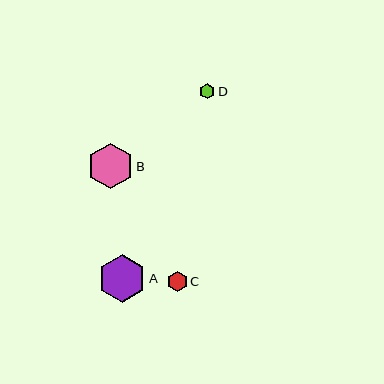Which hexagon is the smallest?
Hexagon D is the smallest with a size of approximately 16 pixels.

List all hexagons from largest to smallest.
From largest to smallest: A, B, C, D.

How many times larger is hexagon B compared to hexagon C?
Hexagon B is approximately 2.2 times the size of hexagon C.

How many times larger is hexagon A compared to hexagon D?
Hexagon A is approximately 3.1 times the size of hexagon D.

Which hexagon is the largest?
Hexagon A is the largest with a size of approximately 48 pixels.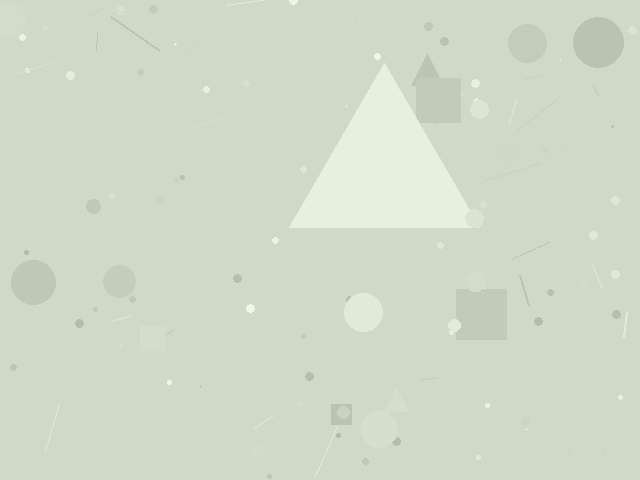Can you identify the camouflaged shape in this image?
The camouflaged shape is a triangle.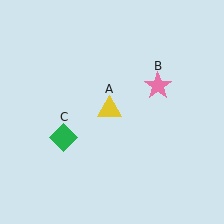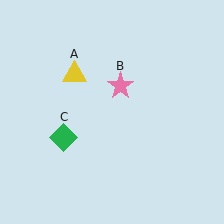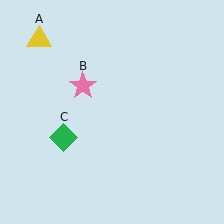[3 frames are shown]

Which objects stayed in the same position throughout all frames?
Green diamond (object C) remained stationary.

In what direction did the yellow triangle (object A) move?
The yellow triangle (object A) moved up and to the left.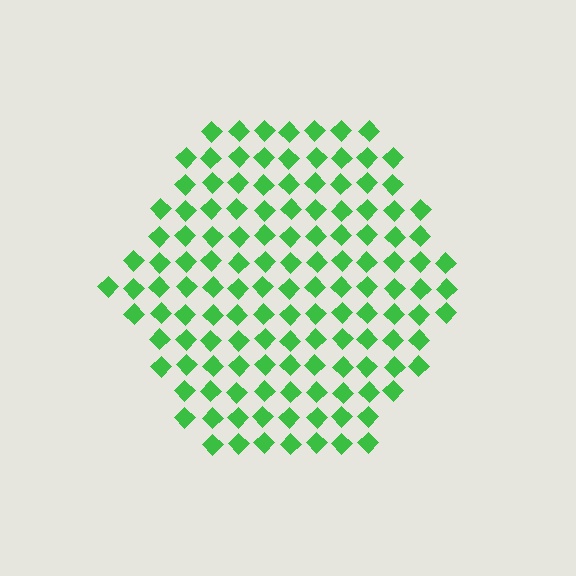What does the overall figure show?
The overall figure shows a hexagon.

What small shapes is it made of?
It is made of small diamonds.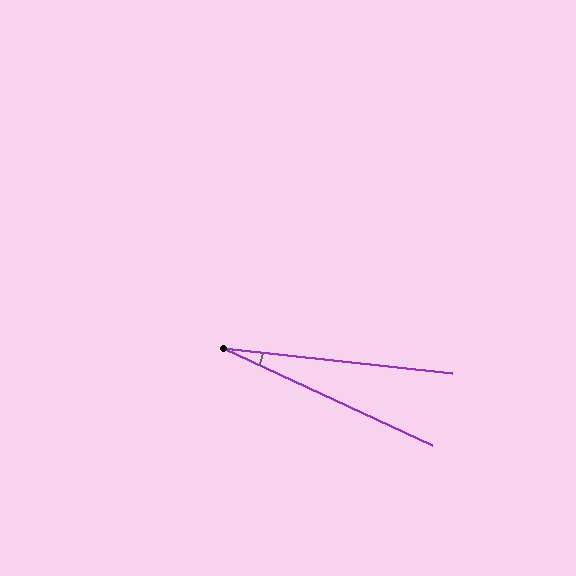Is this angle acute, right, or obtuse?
It is acute.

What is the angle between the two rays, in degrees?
Approximately 19 degrees.